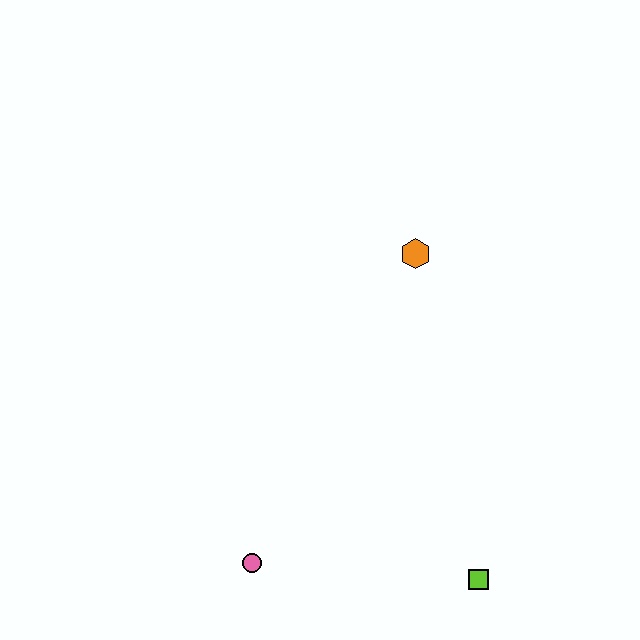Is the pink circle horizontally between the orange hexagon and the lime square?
No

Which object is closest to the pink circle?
The lime square is closest to the pink circle.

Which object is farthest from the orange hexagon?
The pink circle is farthest from the orange hexagon.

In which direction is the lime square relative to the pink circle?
The lime square is to the right of the pink circle.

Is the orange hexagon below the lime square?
No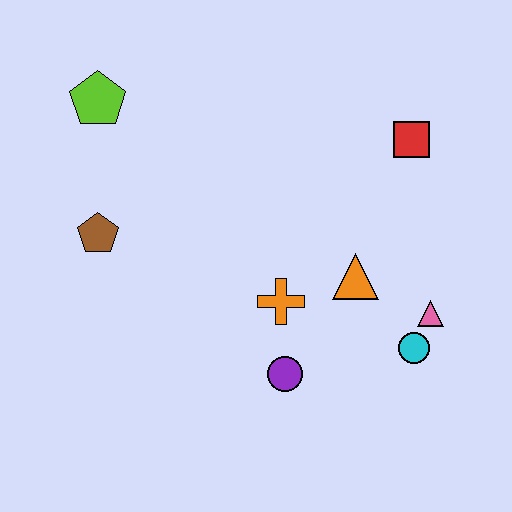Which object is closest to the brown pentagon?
The lime pentagon is closest to the brown pentagon.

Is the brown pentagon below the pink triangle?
No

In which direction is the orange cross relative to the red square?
The orange cross is below the red square.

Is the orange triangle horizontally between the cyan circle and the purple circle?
Yes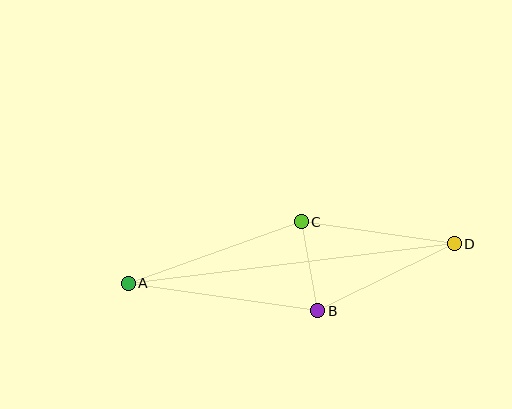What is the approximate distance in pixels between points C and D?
The distance between C and D is approximately 155 pixels.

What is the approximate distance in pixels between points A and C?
The distance between A and C is approximately 183 pixels.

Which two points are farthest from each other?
Points A and D are farthest from each other.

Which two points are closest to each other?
Points B and C are closest to each other.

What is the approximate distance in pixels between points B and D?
The distance between B and D is approximately 152 pixels.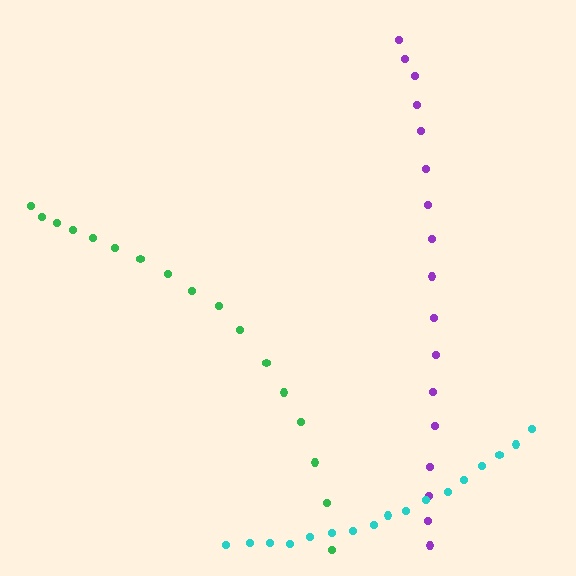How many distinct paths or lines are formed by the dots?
There are 3 distinct paths.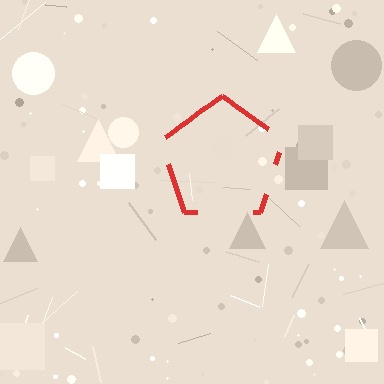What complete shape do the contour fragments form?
The contour fragments form a pentagon.